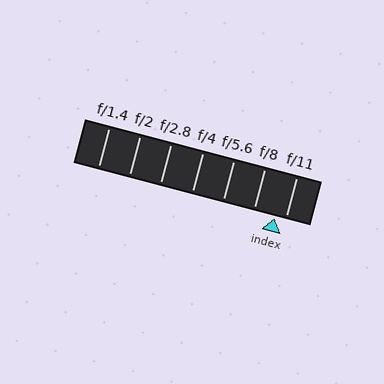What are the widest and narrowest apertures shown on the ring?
The widest aperture shown is f/1.4 and the narrowest is f/11.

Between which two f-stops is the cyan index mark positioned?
The index mark is between f/8 and f/11.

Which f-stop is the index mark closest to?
The index mark is closest to f/11.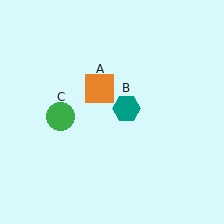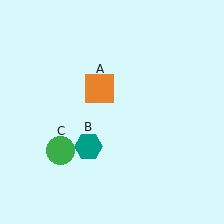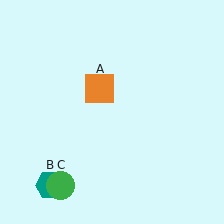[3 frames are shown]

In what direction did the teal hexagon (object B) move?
The teal hexagon (object B) moved down and to the left.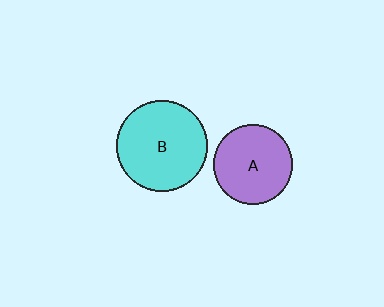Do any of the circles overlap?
No, none of the circles overlap.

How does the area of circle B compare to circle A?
Approximately 1.3 times.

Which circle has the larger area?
Circle B (cyan).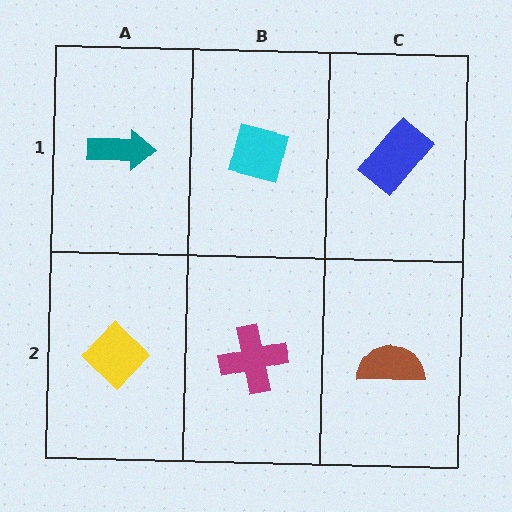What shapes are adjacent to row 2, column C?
A blue rectangle (row 1, column C), a magenta cross (row 2, column B).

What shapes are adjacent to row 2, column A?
A teal arrow (row 1, column A), a magenta cross (row 2, column B).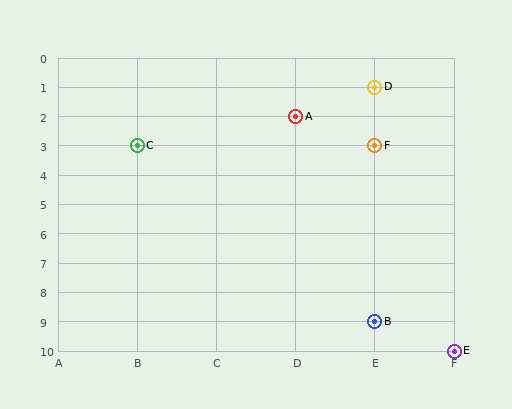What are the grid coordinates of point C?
Point C is at grid coordinates (B, 3).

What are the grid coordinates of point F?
Point F is at grid coordinates (E, 3).